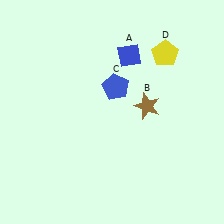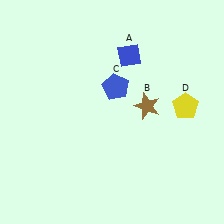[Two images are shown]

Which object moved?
The yellow pentagon (D) moved down.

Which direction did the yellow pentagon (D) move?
The yellow pentagon (D) moved down.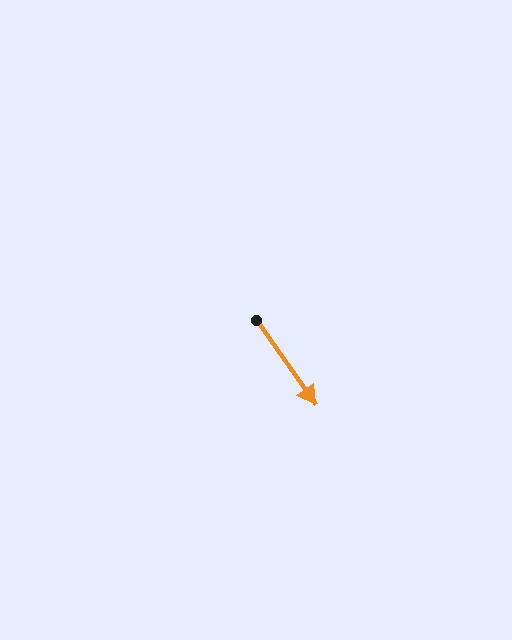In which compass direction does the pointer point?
Southeast.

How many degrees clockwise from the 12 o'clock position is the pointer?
Approximately 145 degrees.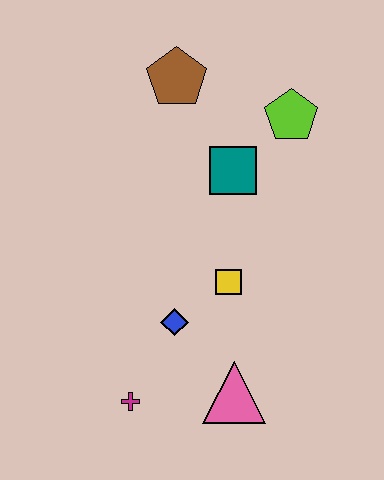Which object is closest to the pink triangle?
The blue diamond is closest to the pink triangle.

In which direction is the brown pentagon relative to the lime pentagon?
The brown pentagon is to the left of the lime pentagon.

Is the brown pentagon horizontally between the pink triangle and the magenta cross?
Yes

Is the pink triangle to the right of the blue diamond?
Yes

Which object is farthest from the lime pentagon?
The magenta cross is farthest from the lime pentagon.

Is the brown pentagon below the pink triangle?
No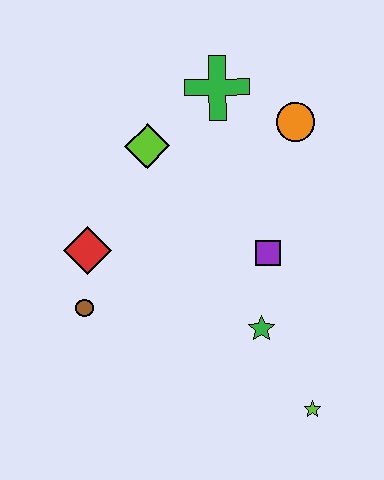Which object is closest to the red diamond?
The brown circle is closest to the red diamond.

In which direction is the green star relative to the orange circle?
The green star is below the orange circle.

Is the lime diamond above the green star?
Yes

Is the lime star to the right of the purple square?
Yes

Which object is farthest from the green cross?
The lime star is farthest from the green cross.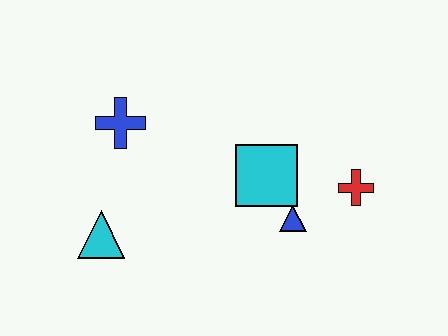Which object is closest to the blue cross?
The cyan triangle is closest to the blue cross.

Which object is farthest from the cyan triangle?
The red cross is farthest from the cyan triangle.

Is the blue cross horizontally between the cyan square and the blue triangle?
No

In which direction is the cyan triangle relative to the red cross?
The cyan triangle is to the left of the red cross.